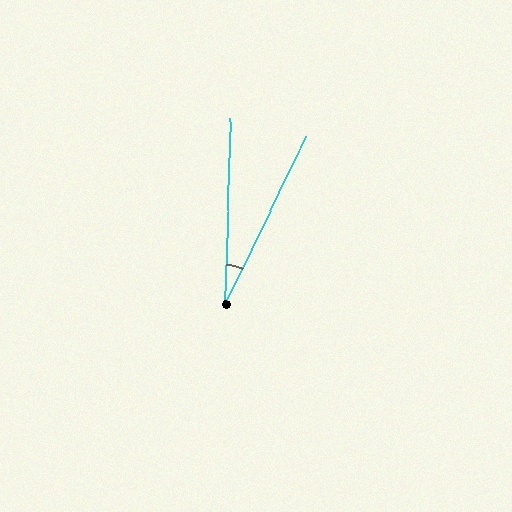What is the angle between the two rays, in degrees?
Approximately 24 degrees.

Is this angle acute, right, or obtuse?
It is acute.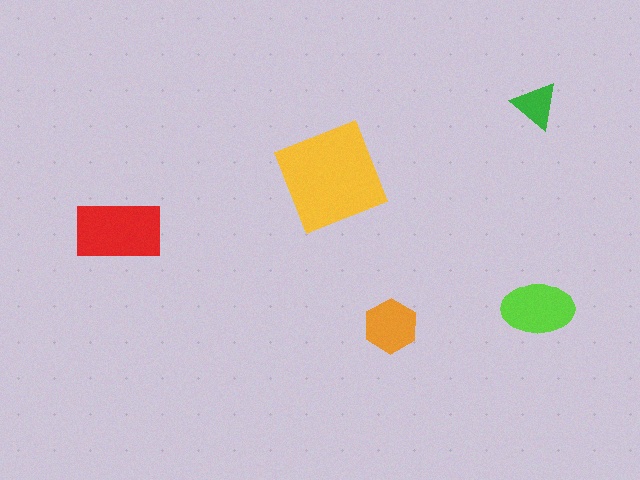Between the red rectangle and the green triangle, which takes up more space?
The red rectangle.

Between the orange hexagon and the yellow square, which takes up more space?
The yellow square.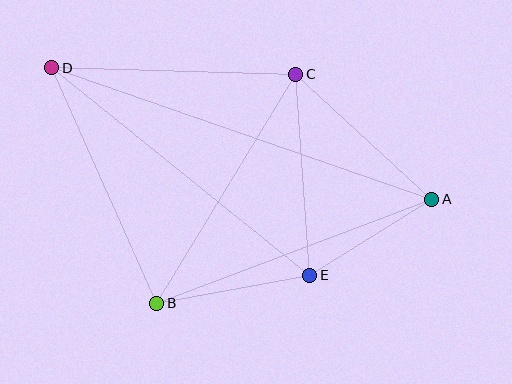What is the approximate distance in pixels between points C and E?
The distance between C and E is approximately 202 pixels.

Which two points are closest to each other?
Points A and E are closest to each other.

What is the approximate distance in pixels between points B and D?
The distance between B and D is approximately 258 pixels.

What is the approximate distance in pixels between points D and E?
The distance between D and E is approximately 331 pixels.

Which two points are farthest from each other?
Points A and D are farthest from each other.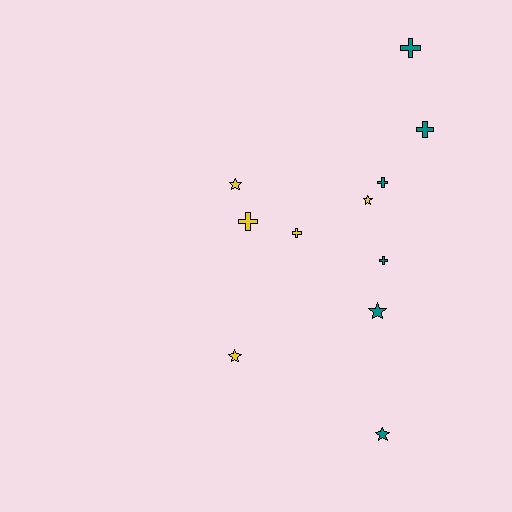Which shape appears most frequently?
Cross, with 6 objects.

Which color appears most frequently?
Teal, with 6 objects.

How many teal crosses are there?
There are 4 teal crosses.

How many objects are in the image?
There are 11 objects.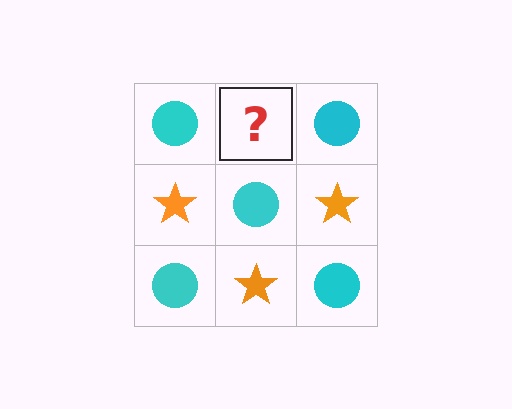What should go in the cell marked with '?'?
The missing cell should contain an orange star.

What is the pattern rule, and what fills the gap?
The rule is that it alternates cyan circle and orange star in a checkerboard pattern. The gap should be filled with an orange star.